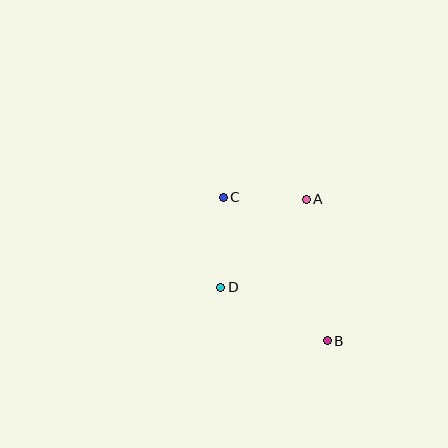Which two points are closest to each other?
Points A and C are closest to each other.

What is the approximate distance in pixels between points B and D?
The distance between B and D is approximately 119 pixels.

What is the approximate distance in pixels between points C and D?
The distance between C and D is approximately 90 pixels.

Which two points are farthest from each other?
Points B and C are farthest from each other.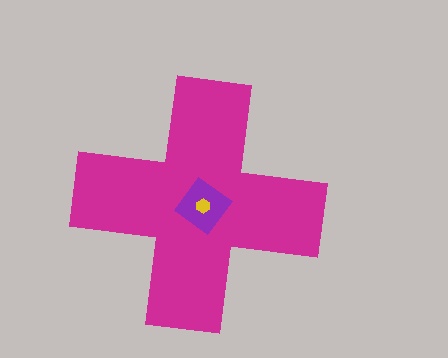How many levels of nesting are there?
3.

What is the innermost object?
The yellow hexagon.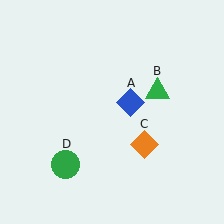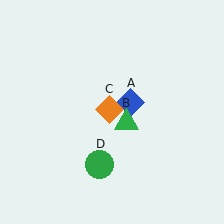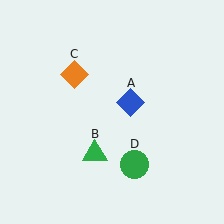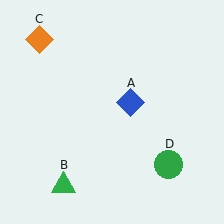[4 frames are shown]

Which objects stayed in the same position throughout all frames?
Blue diamond (object A) remained stationary.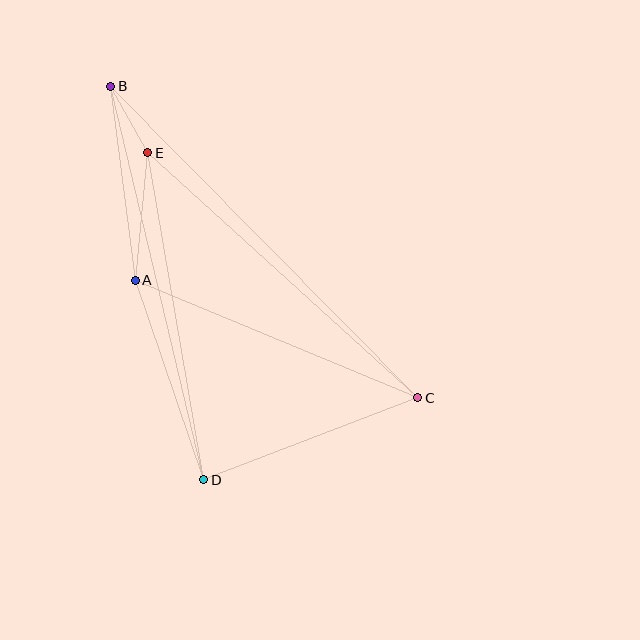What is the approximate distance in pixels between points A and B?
The distance between A and B is approximately 195 pixels.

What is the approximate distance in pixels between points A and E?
The distance between A and E is approximately 128 pixels.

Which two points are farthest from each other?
Points B and C are farthest from each other.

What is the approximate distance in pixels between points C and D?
The distance between C and D is approximately 229 pixels.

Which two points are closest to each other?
Points B and E are closest to each other.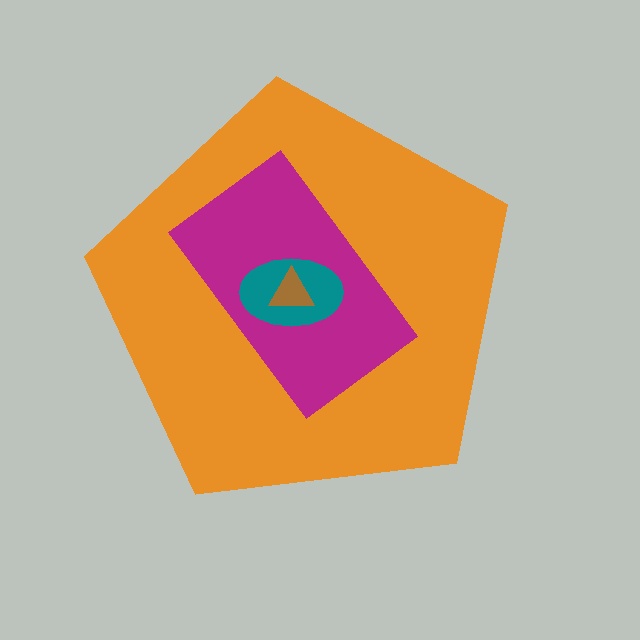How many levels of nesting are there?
4.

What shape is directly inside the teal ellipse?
The brown triangle.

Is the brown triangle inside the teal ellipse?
Yes.